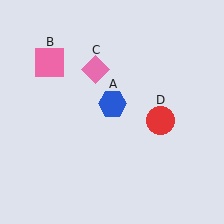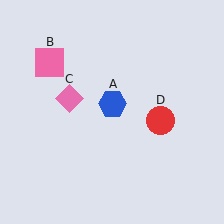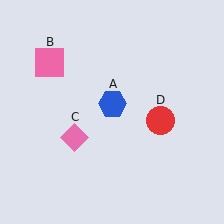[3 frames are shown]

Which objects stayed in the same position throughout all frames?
Blue hexagon (object A) and pink square (object B) and red circle (object D) remained stationary.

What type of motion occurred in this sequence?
The pink diamond (object C) rotated counterclockwise around the center of the scene.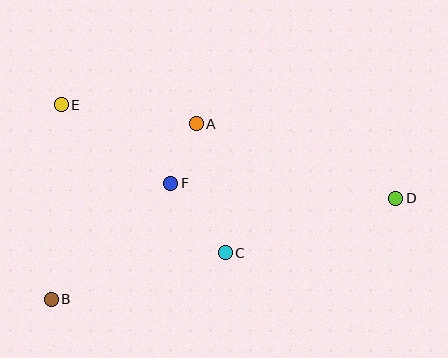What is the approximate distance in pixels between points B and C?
The distance between B and C is approximately 180 pixels.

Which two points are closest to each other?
Points A and F are closest to each other.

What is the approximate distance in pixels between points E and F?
The distance between E and F is approximately 135 pixels.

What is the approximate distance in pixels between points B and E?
The distance between B and E is approximately 195 pixels.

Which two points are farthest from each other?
Points B and D are farthest from each other.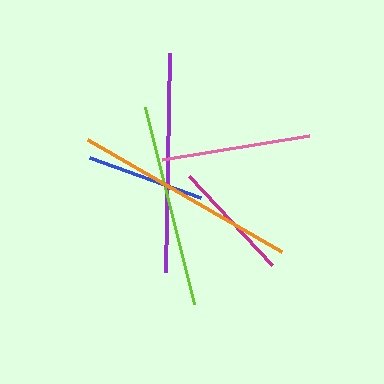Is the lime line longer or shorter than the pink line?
The lime line is longer than the pink line.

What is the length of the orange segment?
The orange segment is approximately 224 pixels long.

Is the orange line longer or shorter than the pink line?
The orange line is longer than the pink line.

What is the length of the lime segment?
The lime segment is approximately 203 pixels long.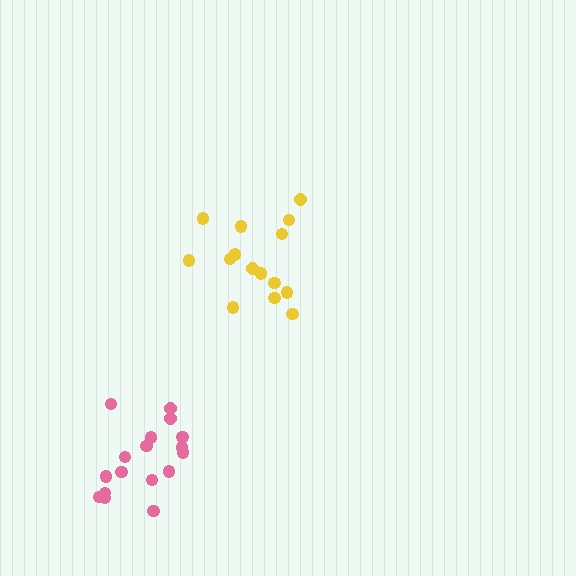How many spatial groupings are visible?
There are 2 spatial groupings.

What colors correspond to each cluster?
The clusters are colored: yellow, pink.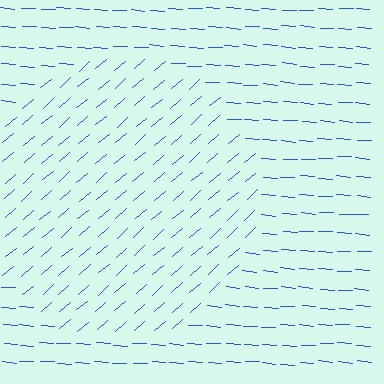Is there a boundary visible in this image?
Yes, there is a texture boundary formed by a change in line orientation.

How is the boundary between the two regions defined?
The boundary is defined purely by a change in line orientation (approximately 45 degrees difference). All lines are the same color and thickness.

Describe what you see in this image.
The image is filled with small blue line segments. A circle region in the image has lines oriented differently from the surrounding lines, creating a visible texture boundary.